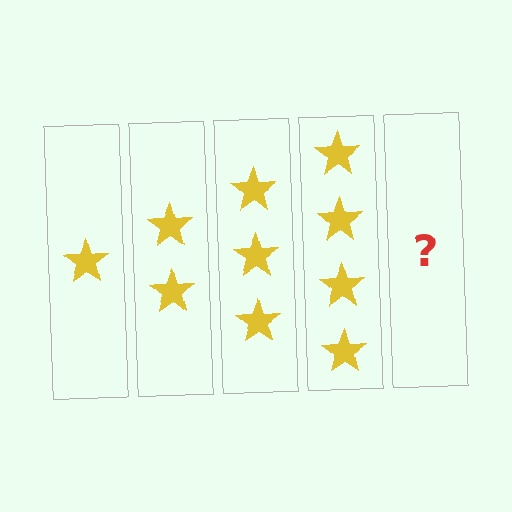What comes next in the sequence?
The next element should be 5 stars.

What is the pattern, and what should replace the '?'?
The pattern is that each step adds one more star. The '?' should be 5 stars.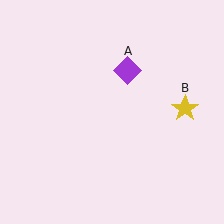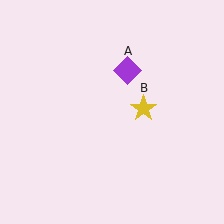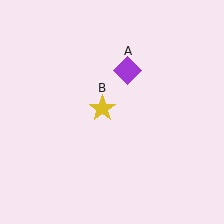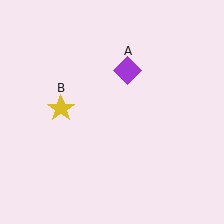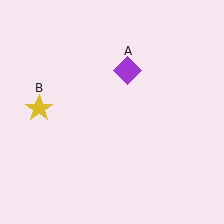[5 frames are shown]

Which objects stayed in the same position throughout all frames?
Purple diamond (object A) remained stationary.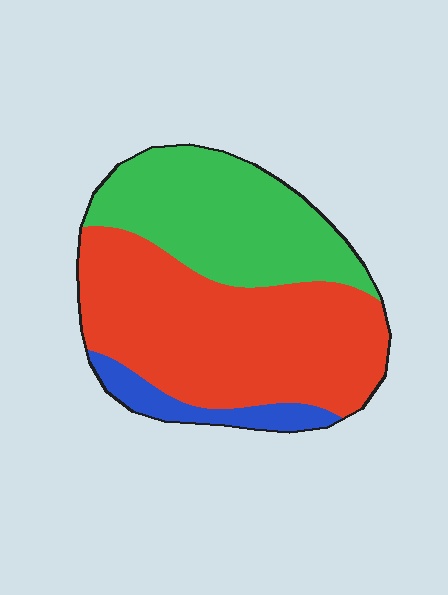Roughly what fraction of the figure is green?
Green covers roughly 35% of the figure.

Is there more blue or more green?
Green.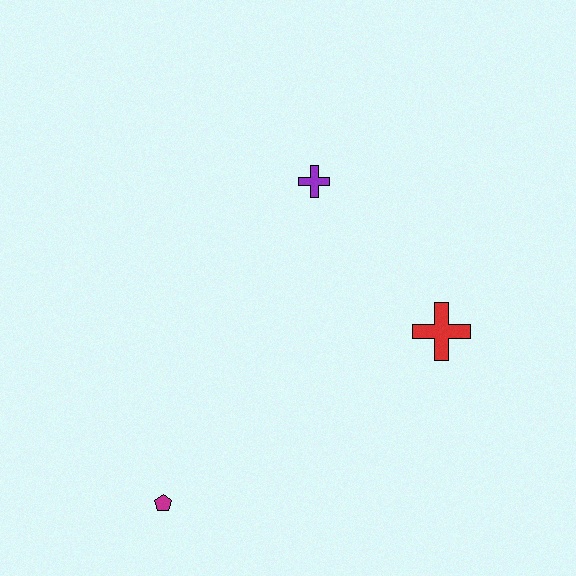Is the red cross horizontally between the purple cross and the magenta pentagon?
No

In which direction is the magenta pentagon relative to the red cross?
The magenta pentagon is to the left of the red cross.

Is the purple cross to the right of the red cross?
No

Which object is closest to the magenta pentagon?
The red cross is closest to the magenta pentagon.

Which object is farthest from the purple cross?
The magenta pentagon is farthest from the purple cross.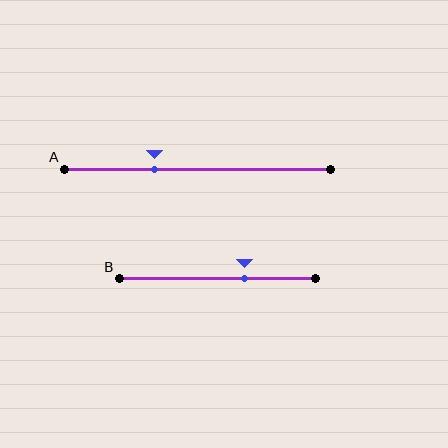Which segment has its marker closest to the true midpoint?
Segment B has its marker closest to the true midpoint.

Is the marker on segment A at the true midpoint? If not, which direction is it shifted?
No, the marker on segment A is shifted to the left by about 16% of the segment length.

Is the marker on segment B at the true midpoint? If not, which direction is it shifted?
No, the marker on segment B is shifted to the right by about 14% of the segment length.